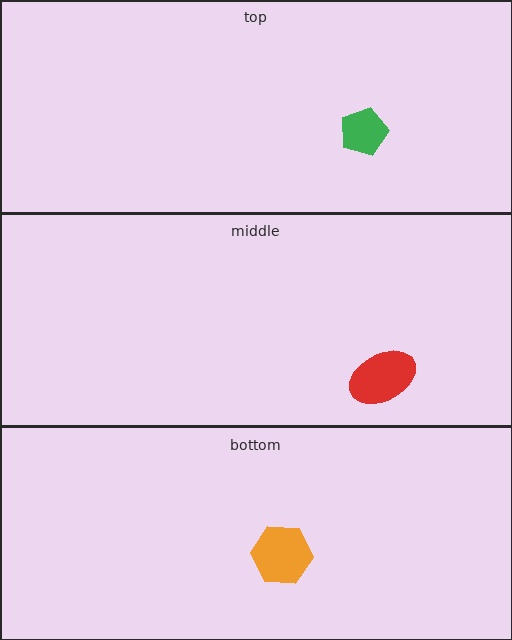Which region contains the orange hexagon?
The bottom region.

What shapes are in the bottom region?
The orange hexagon.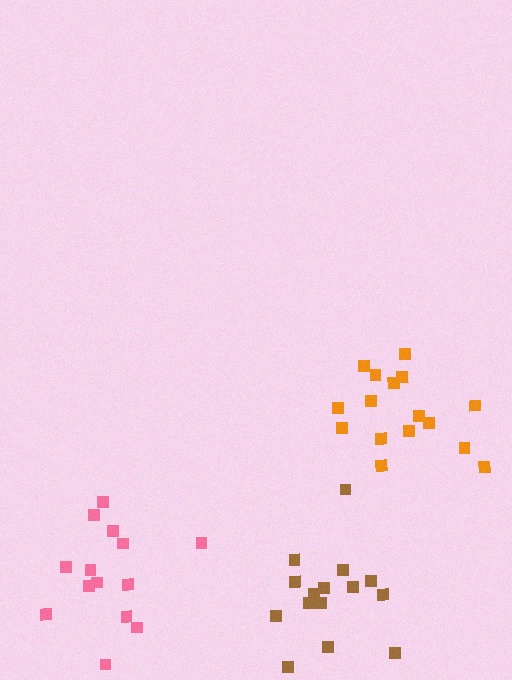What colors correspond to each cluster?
The clusters are colored: pink, orange, brown.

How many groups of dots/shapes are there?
There are 3 groups.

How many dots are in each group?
Group 1: 14 dots, Group 2: 16 dots, Group 3: 15 dots (45 total).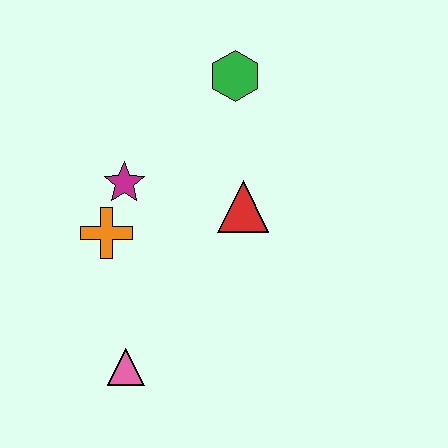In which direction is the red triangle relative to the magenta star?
The red triangle is to the right of the magenta star.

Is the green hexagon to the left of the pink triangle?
No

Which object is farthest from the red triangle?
The pink triangle is farthest from the red triangle.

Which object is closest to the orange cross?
The magenta star is closest to the orange cross.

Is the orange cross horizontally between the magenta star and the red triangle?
No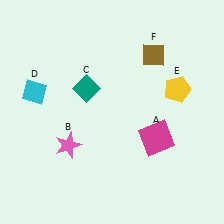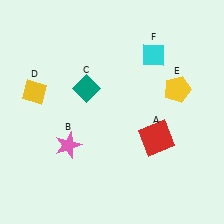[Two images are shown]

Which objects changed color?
A changed from magenta to red. D changed from cyan to yellow. F changed from brown to cyan.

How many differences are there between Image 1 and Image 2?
There are 3 differences between the two images.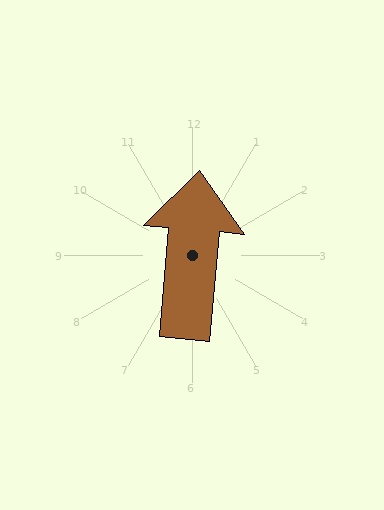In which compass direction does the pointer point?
North.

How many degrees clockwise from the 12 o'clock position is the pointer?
Approximately 5 degrees.